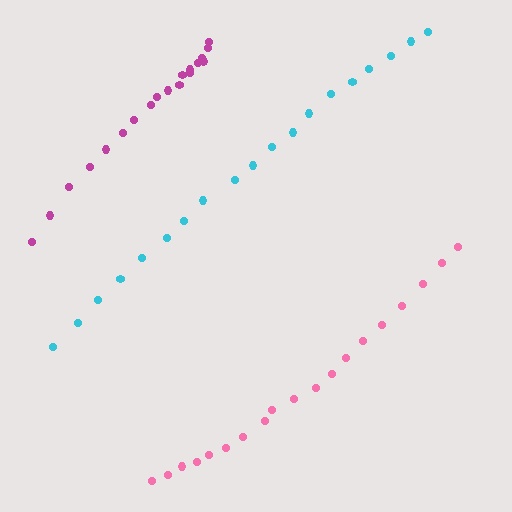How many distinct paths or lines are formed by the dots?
There are 3 distinct paths.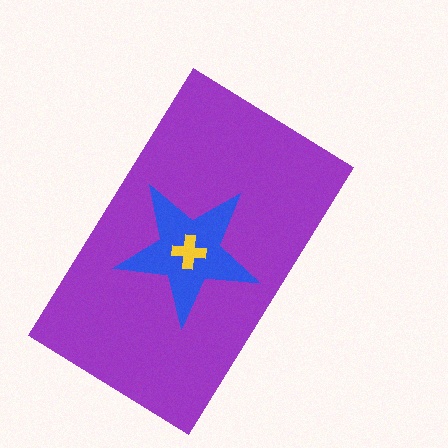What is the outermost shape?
The purple rectangle.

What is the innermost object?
The yellow cross.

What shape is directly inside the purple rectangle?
The blue star.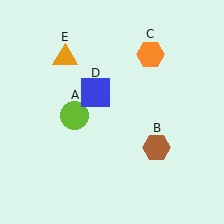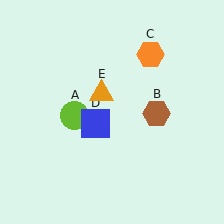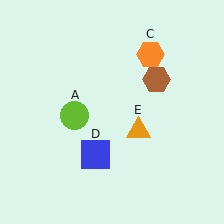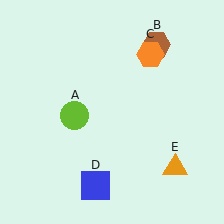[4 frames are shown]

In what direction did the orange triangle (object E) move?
The orange triangle (object E) moved down and to the right.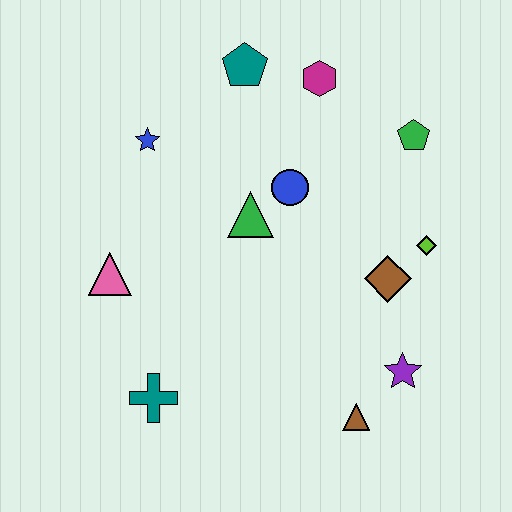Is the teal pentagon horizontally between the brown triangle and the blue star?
Yes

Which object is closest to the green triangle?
The blue circle is closest to the green triangle.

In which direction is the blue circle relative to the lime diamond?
The blue circle is to the left of the lime diamond.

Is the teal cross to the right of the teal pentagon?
No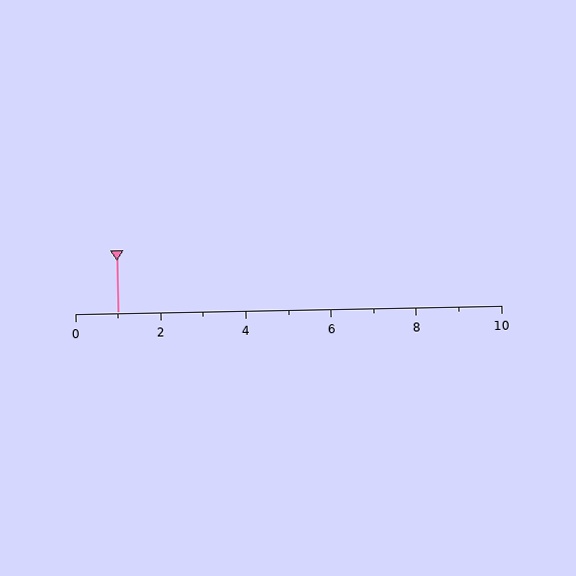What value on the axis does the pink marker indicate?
The marker indicates approximately 1.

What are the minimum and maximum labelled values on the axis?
The axis runs from 0 to 10.